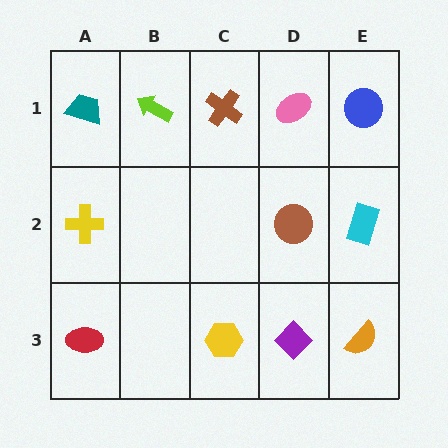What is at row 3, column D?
A purple diamond.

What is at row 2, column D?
A brown circle.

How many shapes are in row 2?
3 shapes.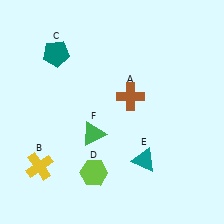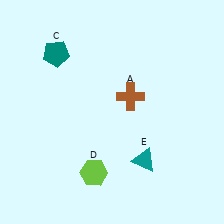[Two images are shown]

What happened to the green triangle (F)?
The green triangle (F) was removed in Image 2. It was in the bottom-left area of Image 1.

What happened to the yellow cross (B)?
The yellow cross (B) was removed in Image 2. It was in the bottom-left area of Image 1.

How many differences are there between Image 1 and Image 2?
There are 2 differences between the two images.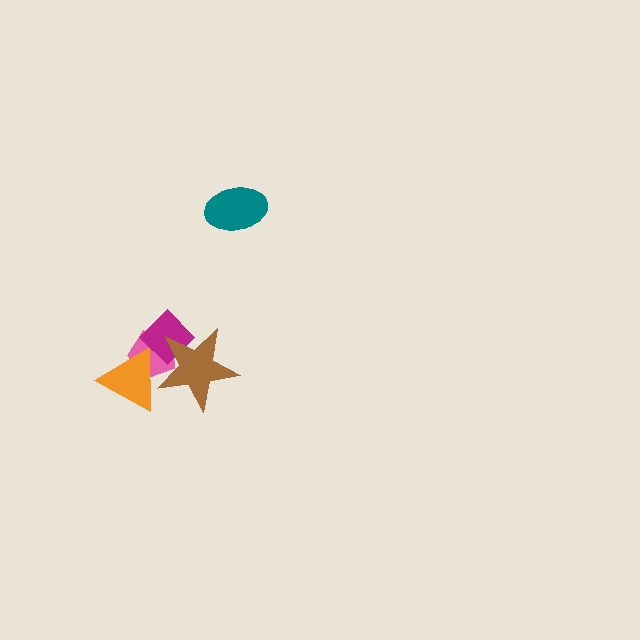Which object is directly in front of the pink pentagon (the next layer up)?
The orange triangle is directly in front of the pink pentagon.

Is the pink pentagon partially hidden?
Yes, it is partially covered by another shape.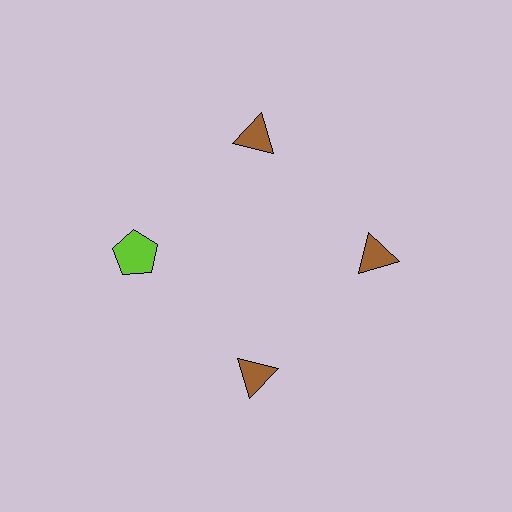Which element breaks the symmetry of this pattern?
The lime pentagon at roughly the 9 o'clock position breaks the symmetry. All other shapes are brown triangles.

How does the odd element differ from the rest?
It differs in both color (lime instead of brown) and shape (pentagon instead of triangle).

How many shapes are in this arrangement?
There are 4 shapes arranged in a ring pattern.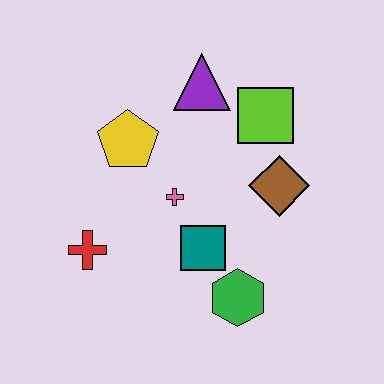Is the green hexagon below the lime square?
Yes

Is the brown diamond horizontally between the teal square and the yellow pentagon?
No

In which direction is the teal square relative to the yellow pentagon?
The teal square is below the yellow pentagon.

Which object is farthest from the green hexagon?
The purple triangle is farthest from the green hexagon.